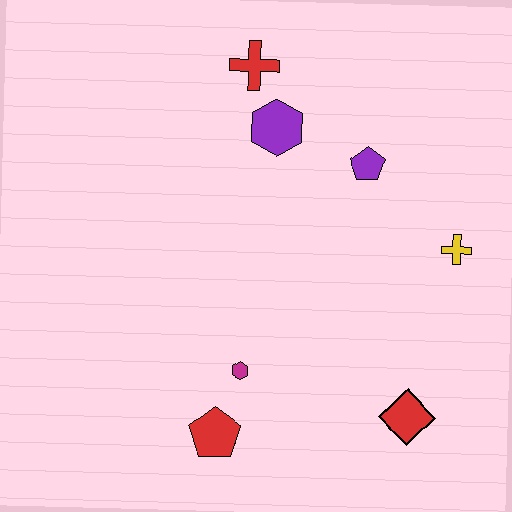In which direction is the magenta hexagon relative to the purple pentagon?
The magenta hexagon is below the purple pentagon.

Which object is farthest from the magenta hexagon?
The red cross is farthest from the magenta hexagon.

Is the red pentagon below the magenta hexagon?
Yes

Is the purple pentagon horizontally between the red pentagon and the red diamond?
Yes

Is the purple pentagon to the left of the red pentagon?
No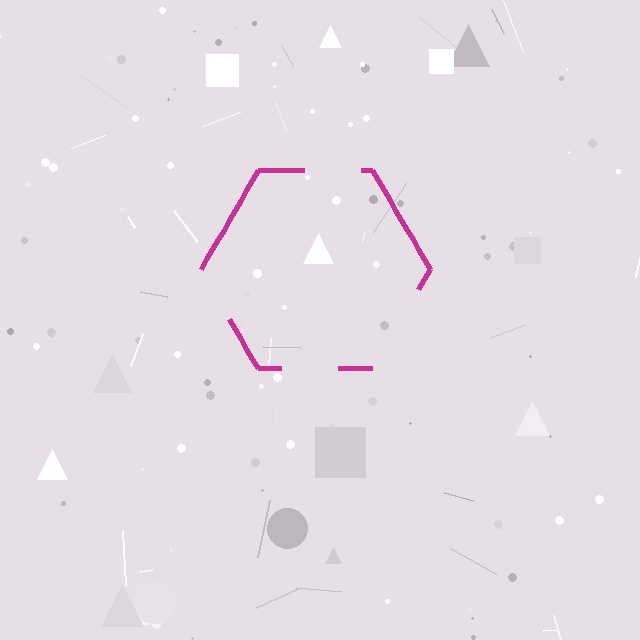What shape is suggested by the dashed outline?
The dashed outline suggests a hexagon.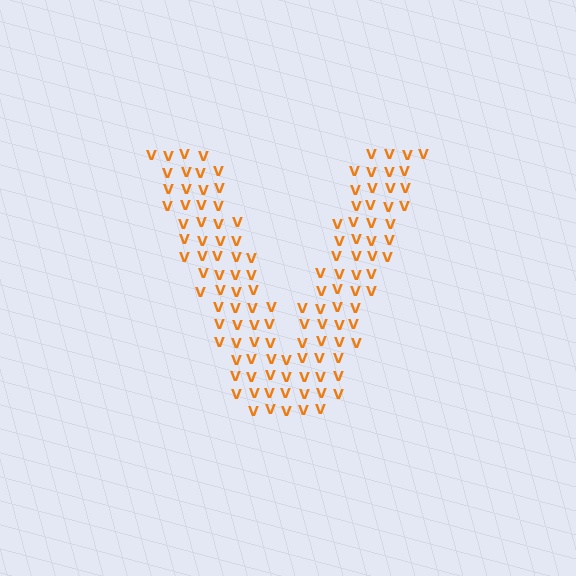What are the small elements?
The small elements are letter V's.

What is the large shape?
The large shape is the letter V.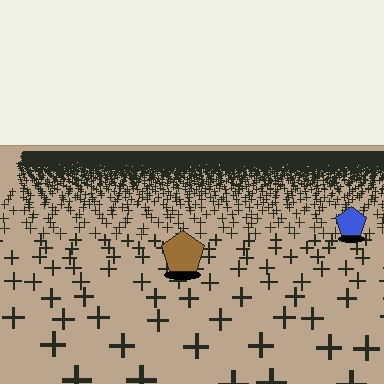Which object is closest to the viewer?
The brown pentagon is closest. The texture marks near it are larger and more spread out.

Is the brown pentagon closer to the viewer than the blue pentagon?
Yes. The brown pentagon is closer — you can tell from the texture gradient: the ground texture is coarser near it.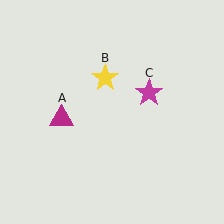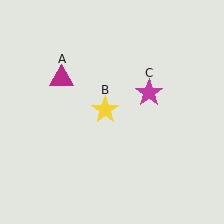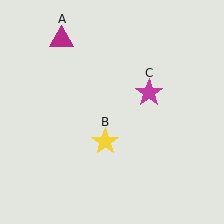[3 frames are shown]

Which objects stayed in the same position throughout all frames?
Magenta star (object C) remained stationary.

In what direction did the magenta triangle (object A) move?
The magenta triangle (object A) moved up.